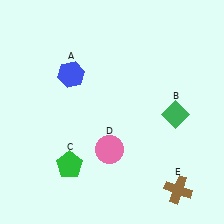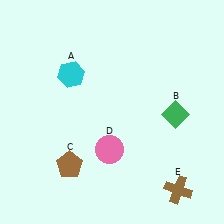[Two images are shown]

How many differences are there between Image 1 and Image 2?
There are 2 differences between the two images.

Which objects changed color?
A changed from blue to cyan. C changed from green to brown.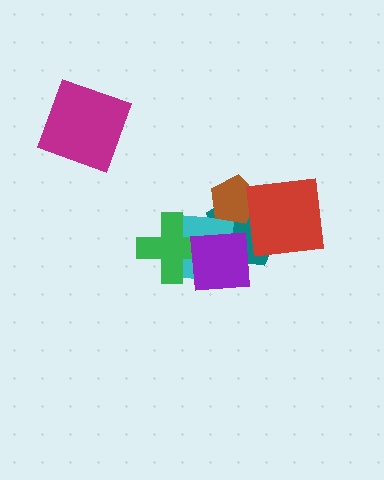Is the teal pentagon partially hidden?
Yes, it is partially covered by another shape.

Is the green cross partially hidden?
Yes, it is partially covered by another shape.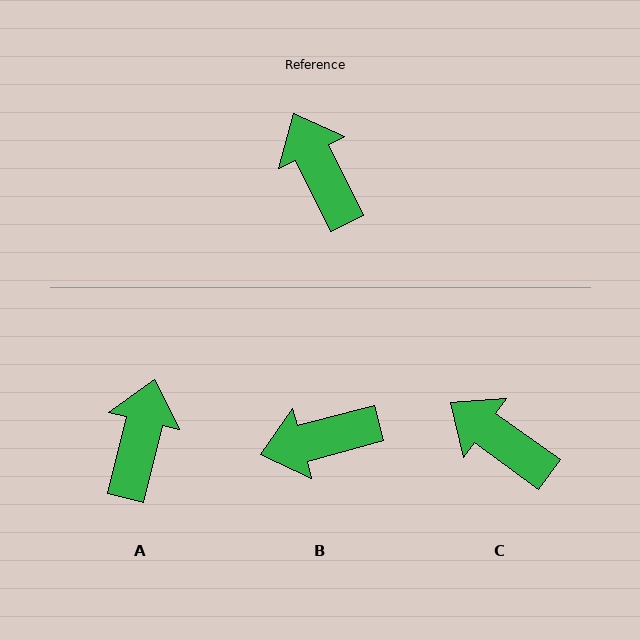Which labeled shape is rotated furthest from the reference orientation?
B, about 79 degrees away.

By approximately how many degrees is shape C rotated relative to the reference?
Approximately 28 degrees counter-clockwise.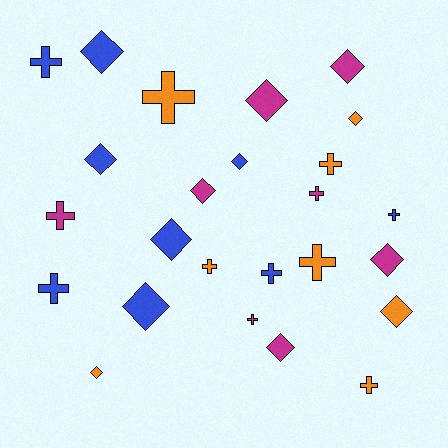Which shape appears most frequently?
Diamond, with 13 objects.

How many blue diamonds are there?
There are 5 blue diamonds.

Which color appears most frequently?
Blue, with 9 objects.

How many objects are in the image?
There are 25 objects.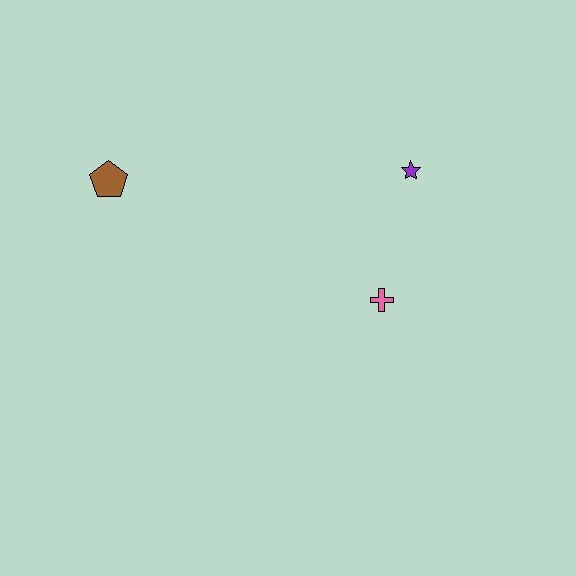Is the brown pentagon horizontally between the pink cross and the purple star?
No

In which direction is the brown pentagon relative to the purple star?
The brown pentagon is to the left of the purple star.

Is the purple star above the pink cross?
Yes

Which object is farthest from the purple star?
The brown pentagon is farthest from the purple star.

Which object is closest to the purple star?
The pink cross is closest to the purple star.